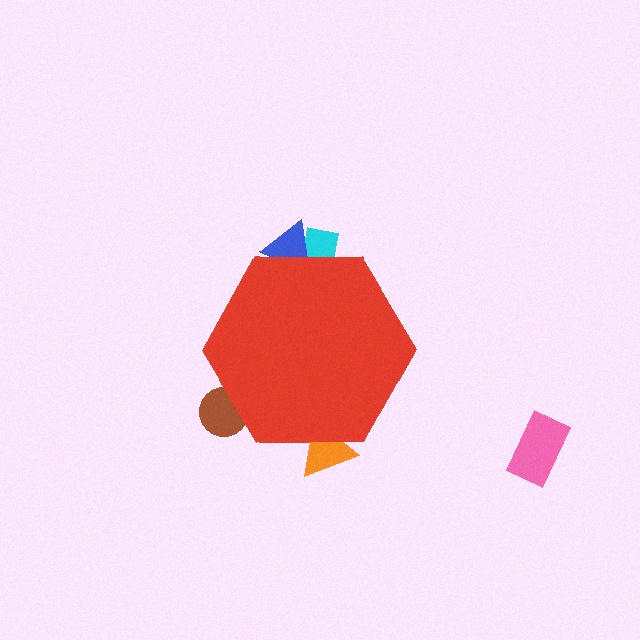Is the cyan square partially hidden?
Yes, the cyan square is partially hidden behind the red hexagon.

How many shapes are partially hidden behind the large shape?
4 shapes are partially hidden.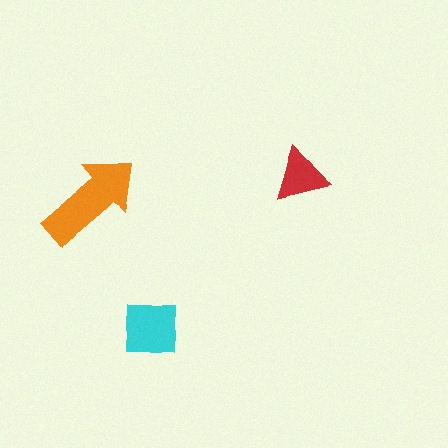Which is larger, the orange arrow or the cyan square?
The orange arrow.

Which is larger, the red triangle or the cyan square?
The cyan square.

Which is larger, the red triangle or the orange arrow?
The orange arrow.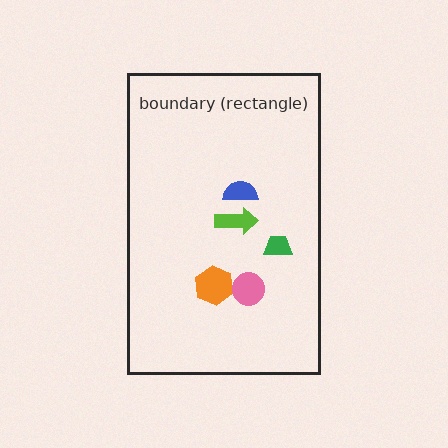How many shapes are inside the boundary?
5 inside, 0 outside.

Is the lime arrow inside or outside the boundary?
Inside.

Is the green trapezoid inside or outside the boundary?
Inside.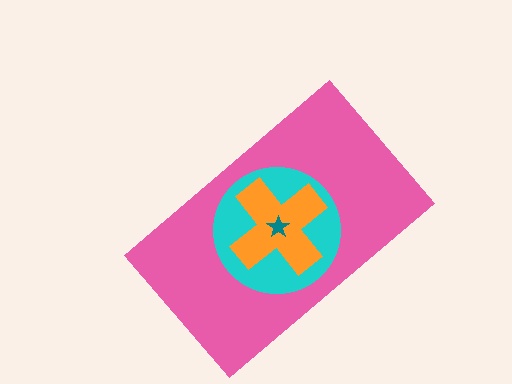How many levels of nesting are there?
4.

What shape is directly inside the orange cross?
The teal star.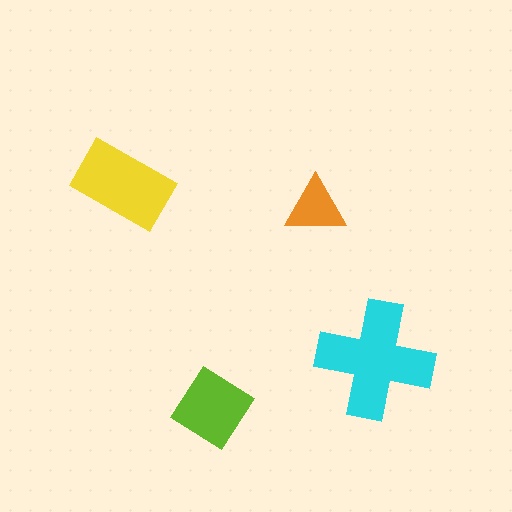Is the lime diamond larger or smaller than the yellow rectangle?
Smaller.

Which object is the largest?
The cyan cross.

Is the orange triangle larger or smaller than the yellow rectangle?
Smaller.